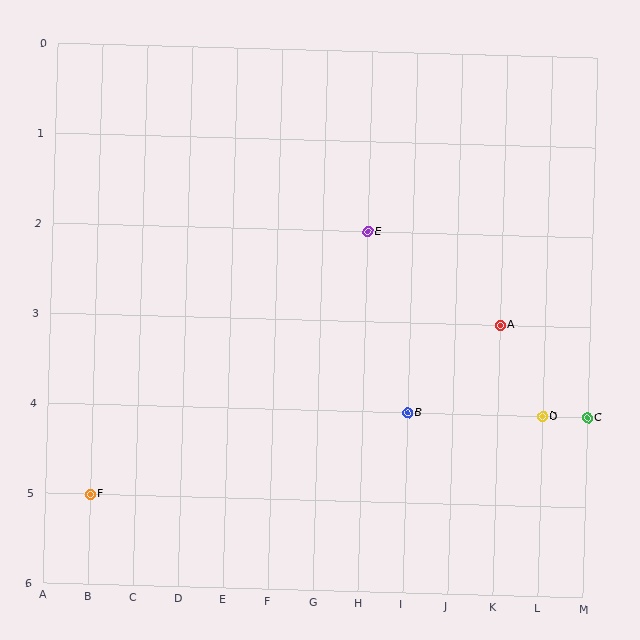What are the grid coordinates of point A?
Point A is at grid coordinates (K, 3).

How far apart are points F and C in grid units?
Points F and C are 11 columns and 1 row apart (about 11.0 grid units diagonally).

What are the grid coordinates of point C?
Point C is at grid coordinates (M, 4).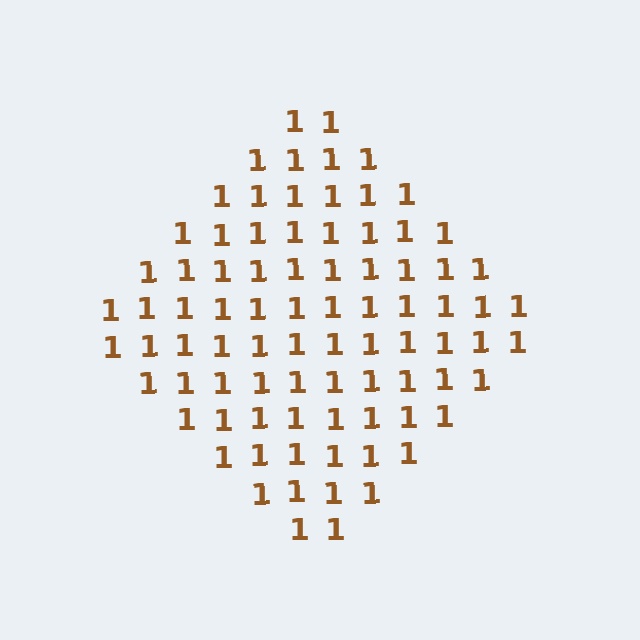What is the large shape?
The large shape is a diamond.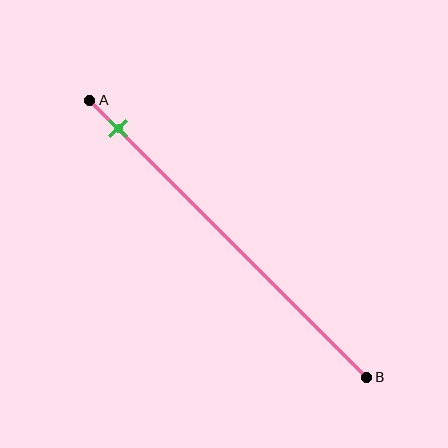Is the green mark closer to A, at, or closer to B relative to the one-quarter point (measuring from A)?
The green mark is closer to point A than the one-quarter point of segment AB.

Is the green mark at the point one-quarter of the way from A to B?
No, the mark is at about 10% from A, not at the 25% one-quarter point.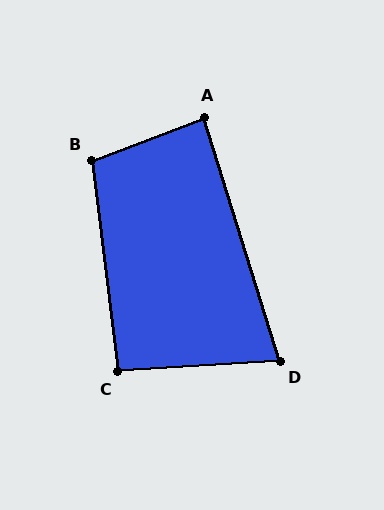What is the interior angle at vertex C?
Approximately 94 degrees (approximately right).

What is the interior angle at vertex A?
Approximately 86 degrees (approximately right).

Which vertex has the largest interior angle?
B, at approximately 104 degrees.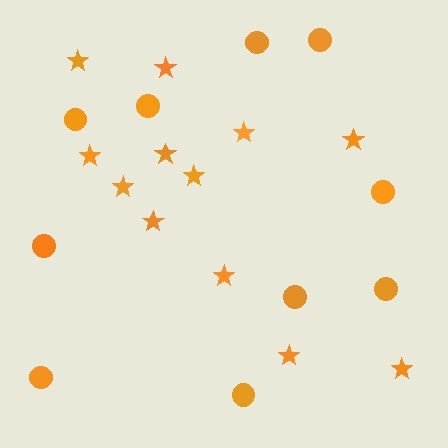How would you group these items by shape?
There are 2 groups: one group of circles (10) and one group of stars (12).